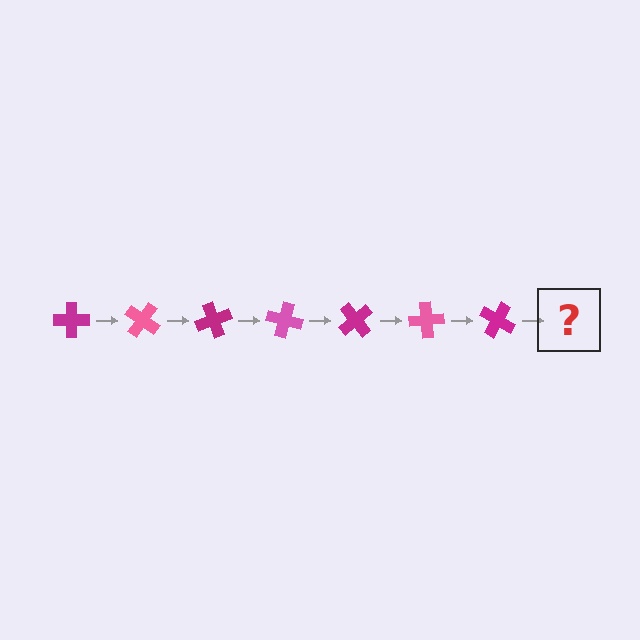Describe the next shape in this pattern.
It should be a pink cross, rotated 245 degrees from the start.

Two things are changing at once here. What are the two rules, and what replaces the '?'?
The two rules are that it rotates 35 degrees each step and the color cycles through magenta and pink. The '?' should be a pink cross, rotated 245 degrees from the start.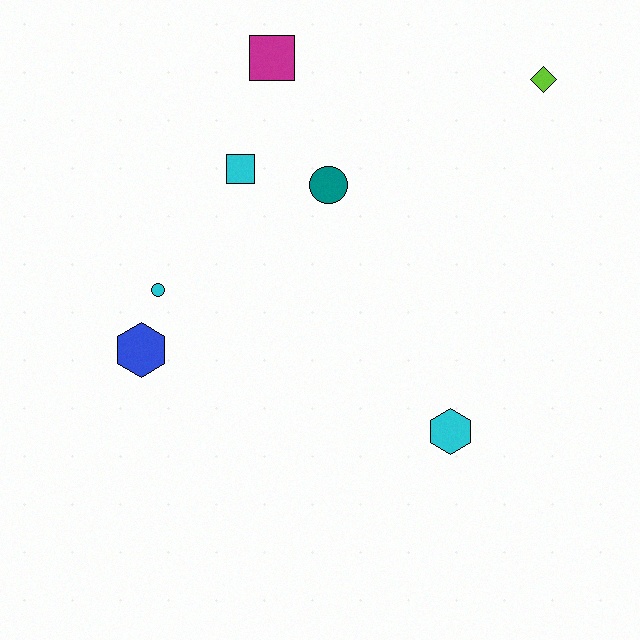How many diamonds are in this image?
There is 1 diamond.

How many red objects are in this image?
There are no red objects.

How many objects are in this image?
There are 7 objects.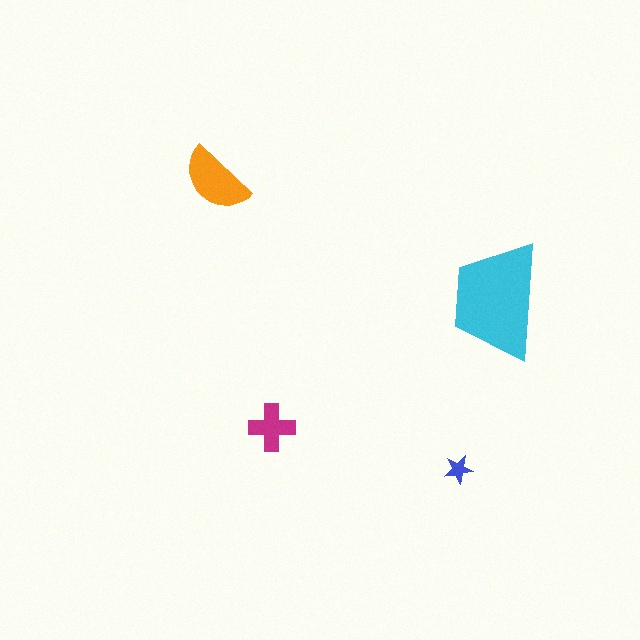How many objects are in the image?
There are 4 objects in the image.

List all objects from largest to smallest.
The cyan trapezoid, the orange semicircle, the magenta cross, the blue star.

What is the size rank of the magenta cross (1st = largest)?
3rd.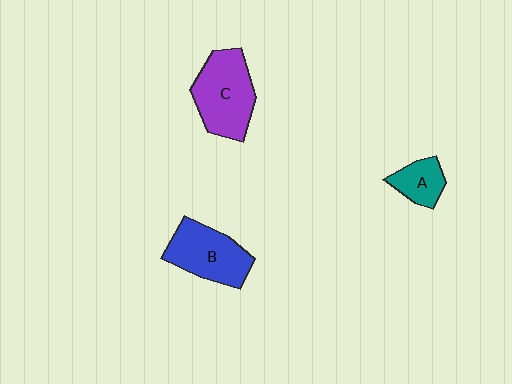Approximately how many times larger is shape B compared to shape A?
Approximately 2.0 times.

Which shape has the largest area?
Shape C (purple).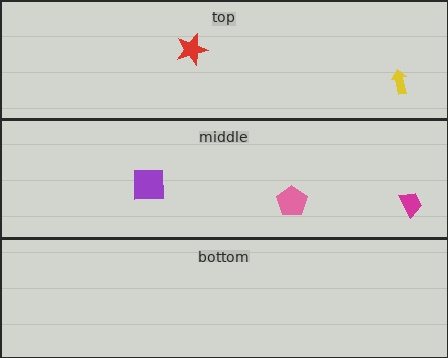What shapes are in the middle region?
The pink pentagon, the purple square, the magenta trapezoid.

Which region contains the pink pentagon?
The middle region.